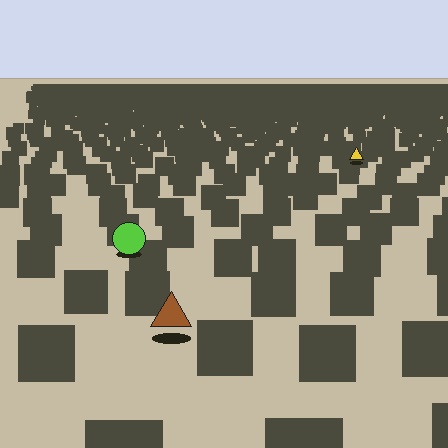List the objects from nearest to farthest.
From nearest to farthest: the brown triangle, the lime circle, the yellow triangle.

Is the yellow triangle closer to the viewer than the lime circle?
No. The lime circle is closer — you can tell from the texture gradient: the ground texture is coarser near it.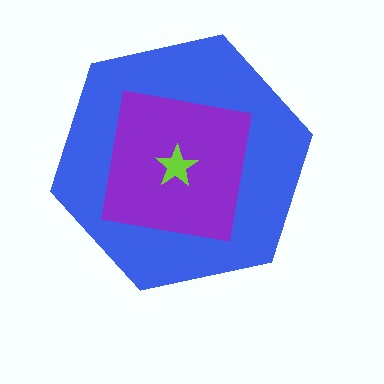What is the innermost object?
The lime star.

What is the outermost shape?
The blue hexagon.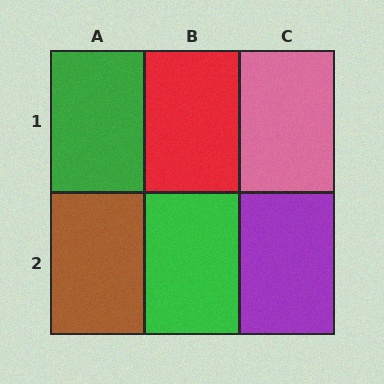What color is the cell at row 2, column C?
Purple.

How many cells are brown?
1 cell is brown.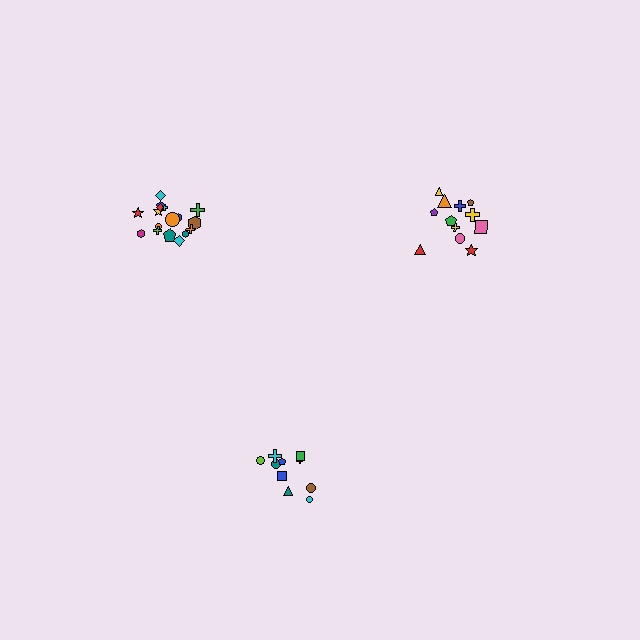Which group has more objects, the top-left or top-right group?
The top-left group.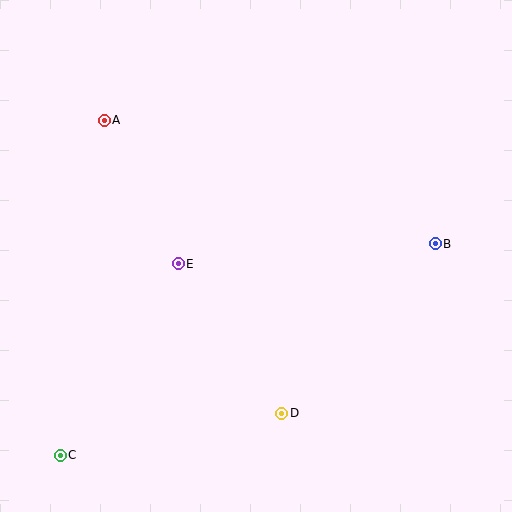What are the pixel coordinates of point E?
Point E is at (178, 264).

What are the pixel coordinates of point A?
Point A is at (104, 120).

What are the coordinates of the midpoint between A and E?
The midpoint between A and E is at (141, 192).